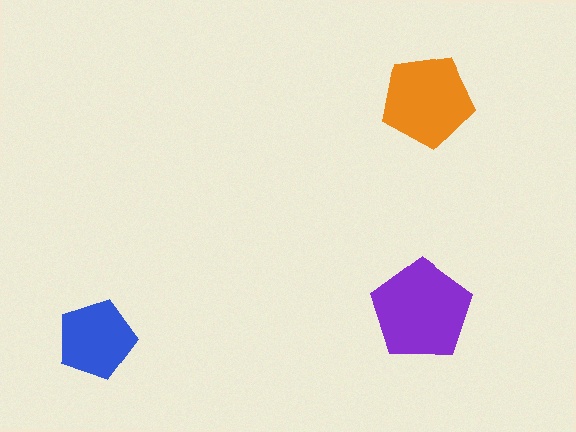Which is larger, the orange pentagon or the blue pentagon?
The orange one.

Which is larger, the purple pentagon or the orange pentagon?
The purple one.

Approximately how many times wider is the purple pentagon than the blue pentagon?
About 1.5 times wider.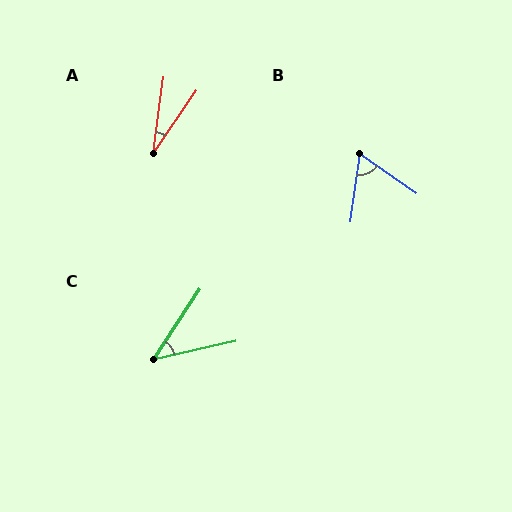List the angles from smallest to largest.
A (27°), C (44°), B (62°).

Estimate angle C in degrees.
Approximately 44 degrees.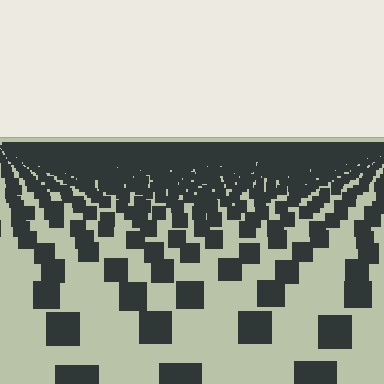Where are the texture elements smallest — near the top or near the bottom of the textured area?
Near the top.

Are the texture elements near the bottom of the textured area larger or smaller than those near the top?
Larger. Near the bottom, elements are closer to the viewer and appear at a bigger on-screen size.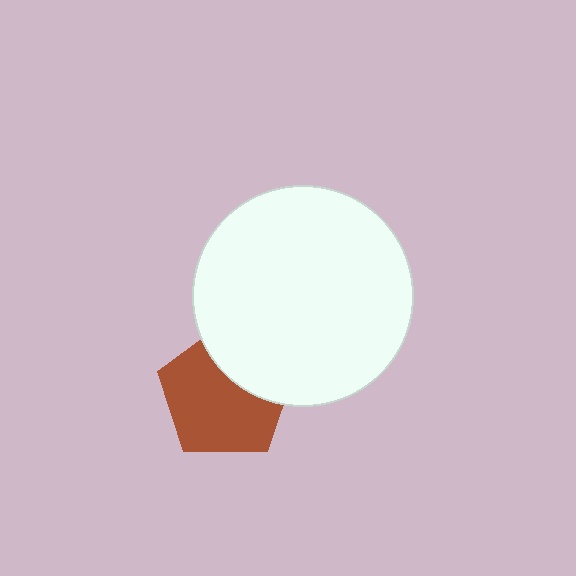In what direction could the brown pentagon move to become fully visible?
The brown pentagon could move down. That would shift it out from behind the white circle entirely.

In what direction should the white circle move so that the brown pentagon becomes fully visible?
The white circle should move up. That is the shortest direction to clear the overlap and leave the brown pentagon fully visible.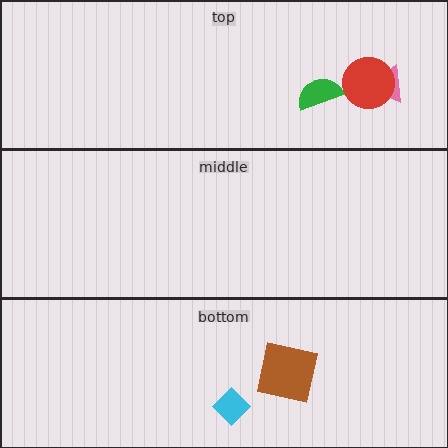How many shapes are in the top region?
3.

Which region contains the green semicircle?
The top region.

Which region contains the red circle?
The top region.